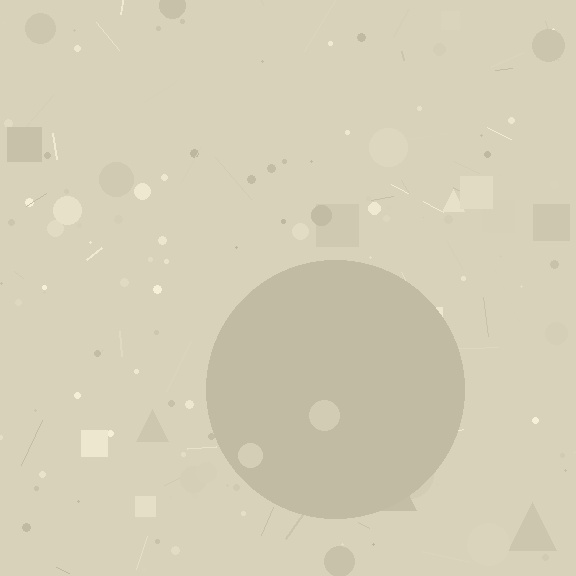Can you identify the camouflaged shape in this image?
The camouflaged shape is a circle.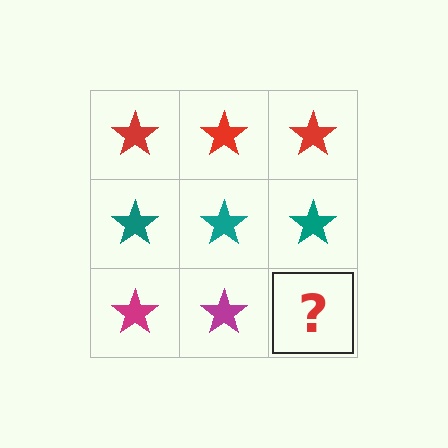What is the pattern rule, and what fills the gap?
The rule is that each row has a consistent color. The gap should be filled with a magenta star.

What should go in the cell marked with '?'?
The missing cell should contain a magenta star.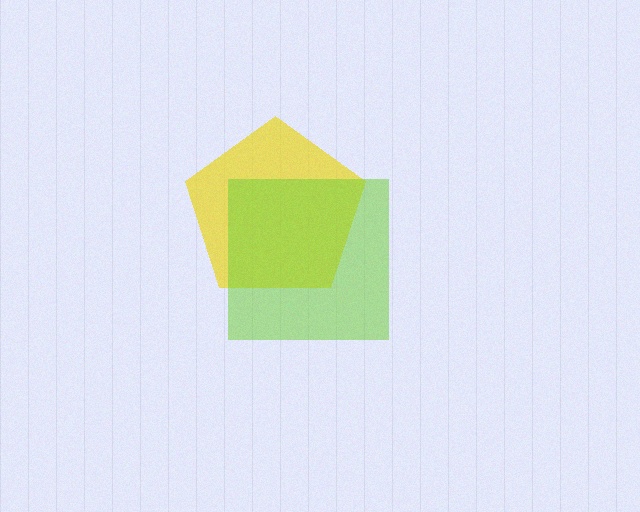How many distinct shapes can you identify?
There are 2 distinct shapes: a yellow pentagon, a lime square.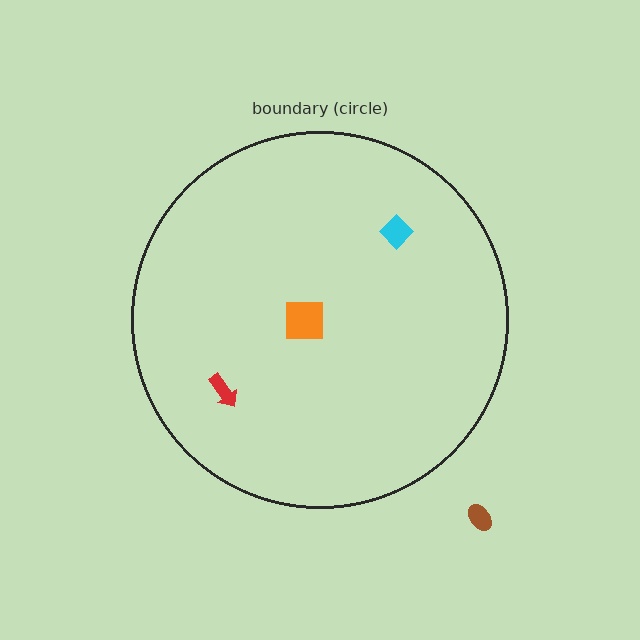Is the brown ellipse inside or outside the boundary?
Outside.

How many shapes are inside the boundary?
3 inside, 1 outside.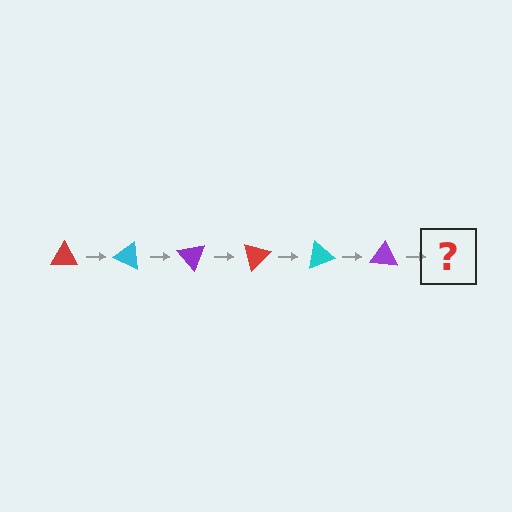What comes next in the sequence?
The next element should be a red triangle, rotated 150 degrees from the start.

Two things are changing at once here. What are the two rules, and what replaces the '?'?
The two rules are that it rotates 25 degrees each step and the color cycles through red, cyan, and purple. The '?' should be a red triangle, rotated 150 degrees from the start.